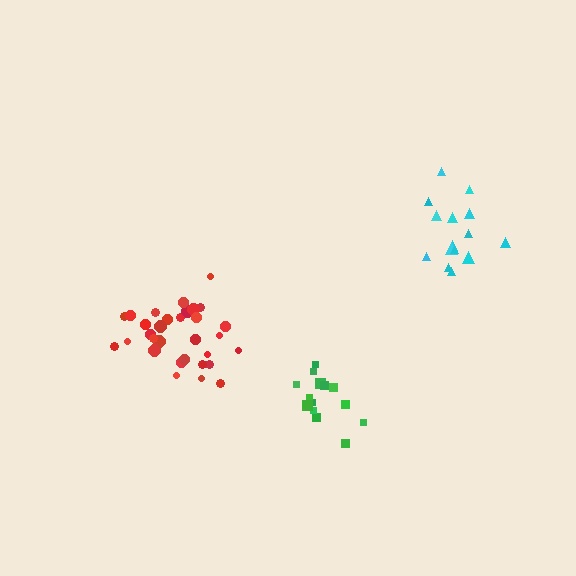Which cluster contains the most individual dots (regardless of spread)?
Red (31).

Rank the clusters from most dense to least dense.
red, green, cyan.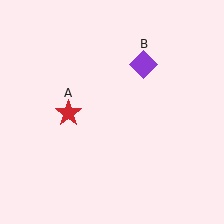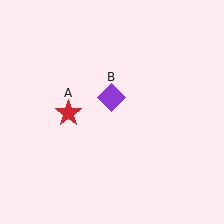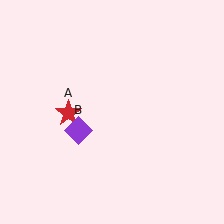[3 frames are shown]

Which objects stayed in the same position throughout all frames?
Red star (object A) remained stationary.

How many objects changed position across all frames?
1 object changed position: purple diamond (object B).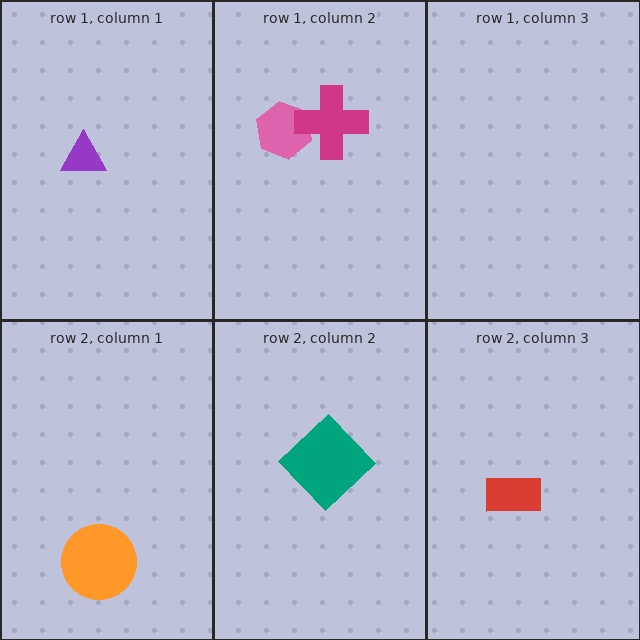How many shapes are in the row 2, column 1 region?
1.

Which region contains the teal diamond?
The row 2, column 2 region.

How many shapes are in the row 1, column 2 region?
2.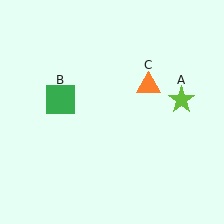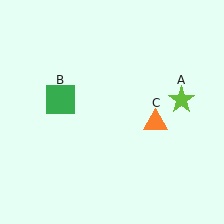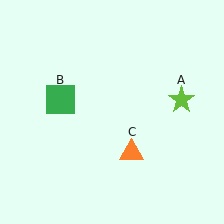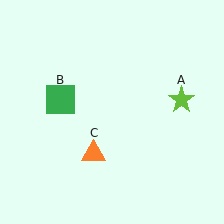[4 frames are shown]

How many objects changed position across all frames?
1 object changed position: orange triangle (object C).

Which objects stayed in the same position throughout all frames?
Lime star (object A) and green square (object B) remained stationary.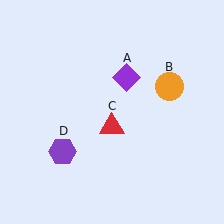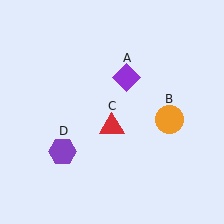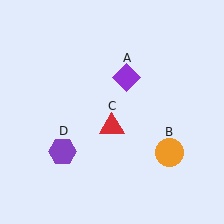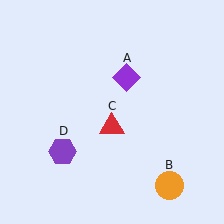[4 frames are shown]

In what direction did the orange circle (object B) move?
The orange circle (object B) moved down.